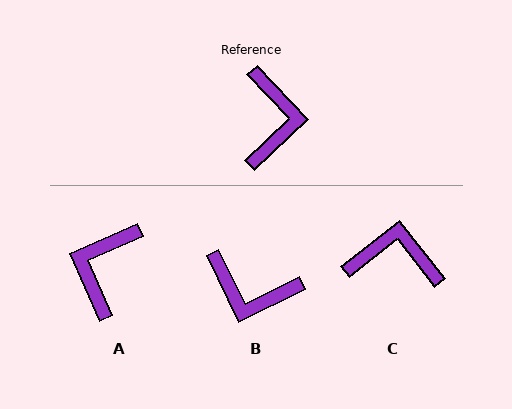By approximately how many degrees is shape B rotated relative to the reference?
Approximately 108 degrees clockwise.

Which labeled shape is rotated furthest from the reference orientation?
A, about 160 degrees away.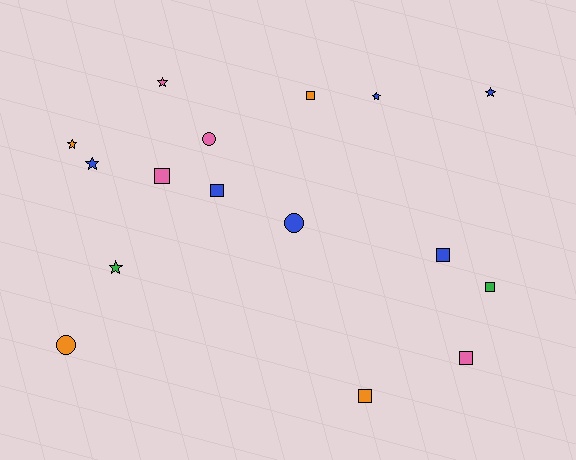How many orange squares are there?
There are 2 orange squares.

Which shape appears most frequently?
Square, with 7 objects.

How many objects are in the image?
There are 16 objects.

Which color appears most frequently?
Blue, with 6 objects.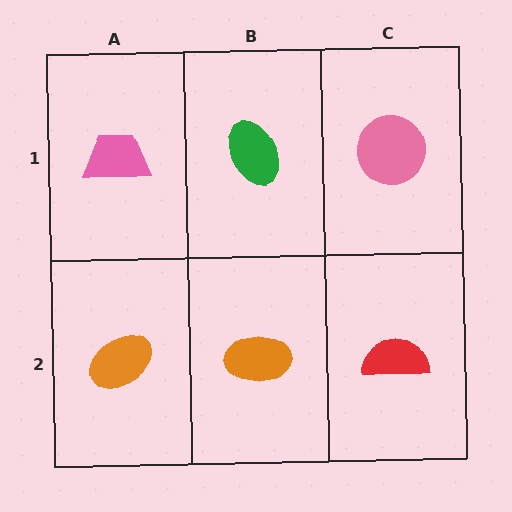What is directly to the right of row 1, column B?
A pink circle.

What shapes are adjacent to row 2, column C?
A pink circle (row 1, column C), an orange ellipse (row 2, column B).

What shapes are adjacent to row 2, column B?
A green ellipse (row 1, column B), an orange ellipse (row 2, column A), a red semicircle (row 2, column C).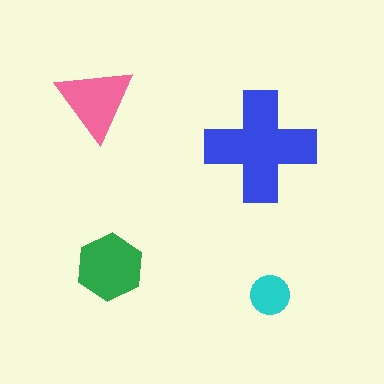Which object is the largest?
The blue cross.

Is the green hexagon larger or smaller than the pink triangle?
Larger.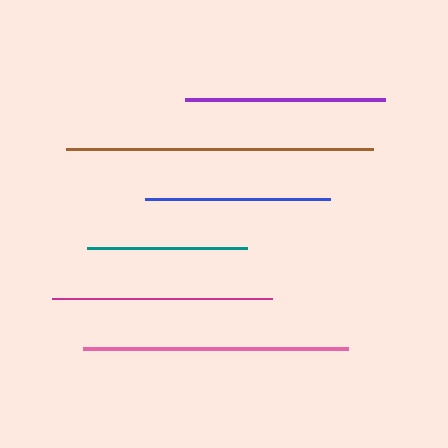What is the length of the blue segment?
The blue segment is approximately 185 pixels long.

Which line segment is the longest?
The brown line is the longest at approximately 307 pixels.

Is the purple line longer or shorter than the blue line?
The purple line is longer than the blue line.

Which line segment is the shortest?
The teal line is the shortest at approximately 160 pixels.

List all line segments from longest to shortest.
From longest to shortest: brown, pink, magenta, purple, blue, teal.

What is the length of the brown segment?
The brown segment is approximately 307 pixels long.